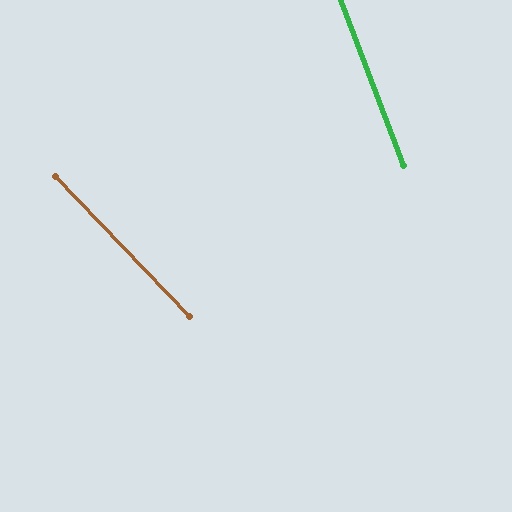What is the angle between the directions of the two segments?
Approximately 23 degrees.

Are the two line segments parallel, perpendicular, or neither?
Neither parallel nor perpendicular — they differ by about 23°.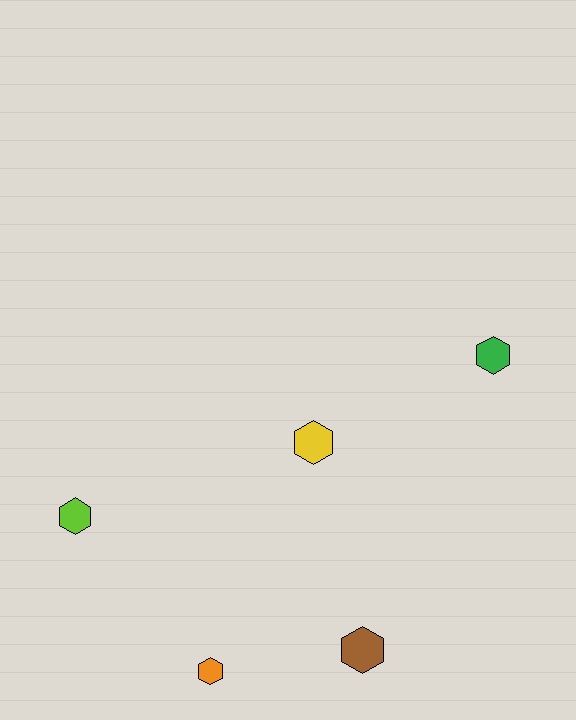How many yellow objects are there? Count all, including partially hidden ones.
There is 1 yellow object.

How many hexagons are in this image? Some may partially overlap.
There are 5 hexagons.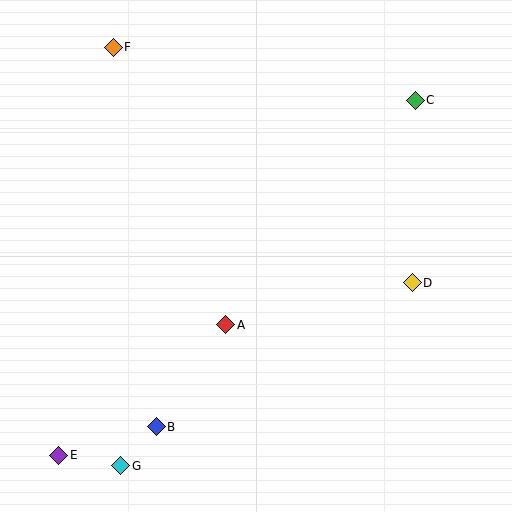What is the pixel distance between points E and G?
The distance between E and G is 63 pixels.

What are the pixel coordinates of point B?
Point B is at (156, 427).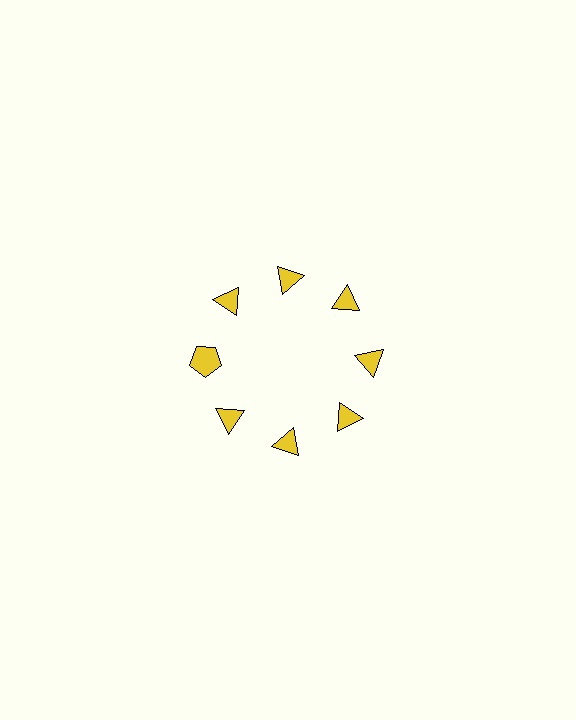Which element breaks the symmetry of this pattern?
The yellow pentagon at roughly the 9 o'clock position breaks the symmetry. All other shapes are yellow triangles.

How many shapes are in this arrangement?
There are 8 shapes arranged in a ring pattern.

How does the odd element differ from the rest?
It has a different shape: pentagon instead of triangle.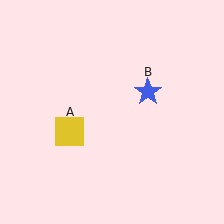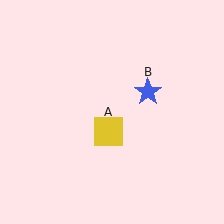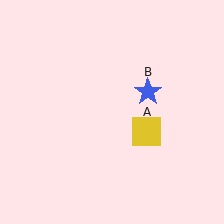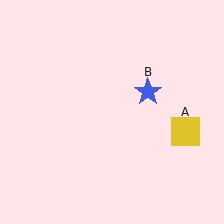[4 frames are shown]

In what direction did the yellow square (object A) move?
The yellow square (object A) moved right.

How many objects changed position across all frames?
1 object changed position: yellow square (object A).